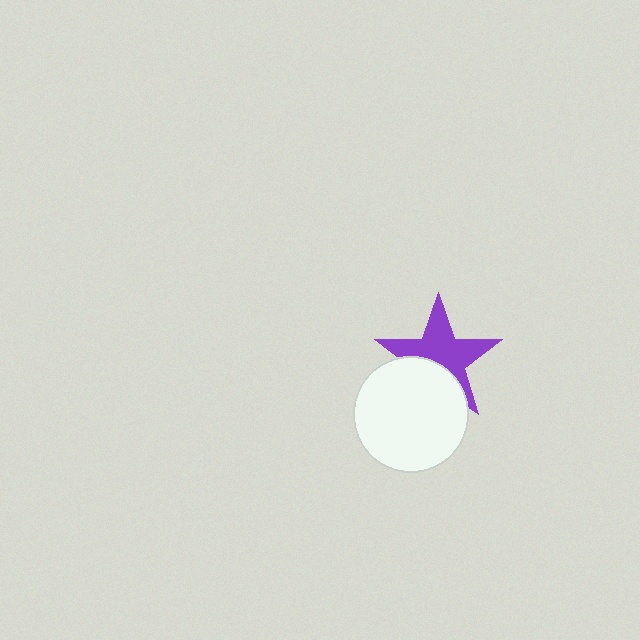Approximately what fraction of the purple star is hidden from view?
Roughly 37% of the purple star is hidden behind the white circle.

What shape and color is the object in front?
The object in front is a white circle.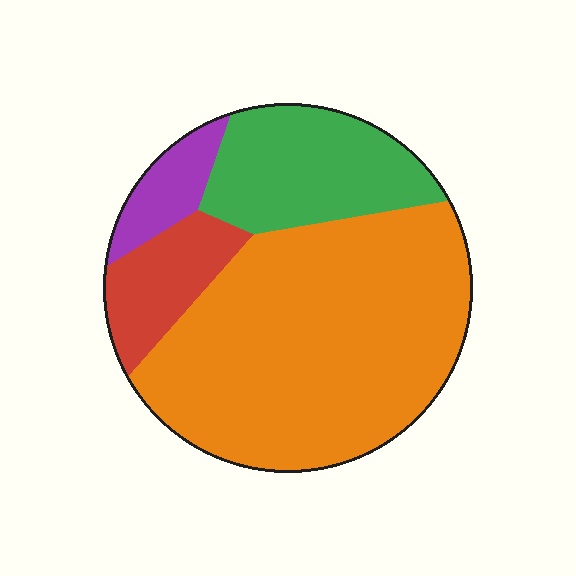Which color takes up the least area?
Purple, at roughly 5%.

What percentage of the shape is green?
Green covers about 20% of the shape.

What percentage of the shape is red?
Red covers 11% of the shape.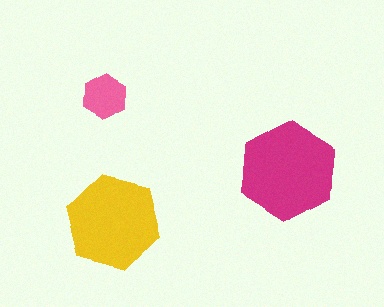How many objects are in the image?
There are 3 objects in the image.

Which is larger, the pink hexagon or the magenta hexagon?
The magenta one.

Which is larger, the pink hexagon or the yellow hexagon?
The yellow one.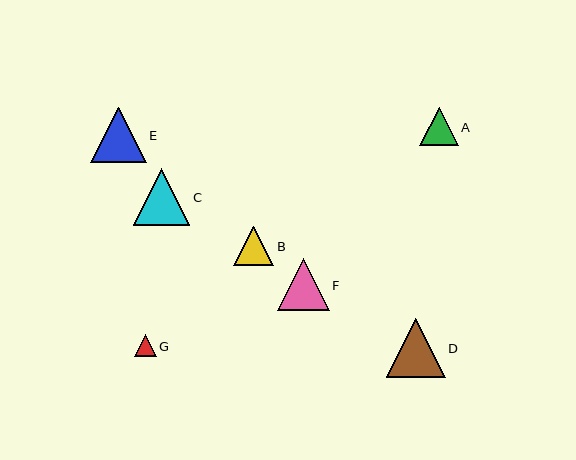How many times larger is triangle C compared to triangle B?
Triangle C is approximately 1.4 times the size of triangle B.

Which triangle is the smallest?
Triangle G is the smallest with a size of approximately 22 pixels.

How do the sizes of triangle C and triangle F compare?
Triangle C and triangle F are approximately the same size.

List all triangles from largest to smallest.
From largest to smallest: D, C, E, F, B, A, G.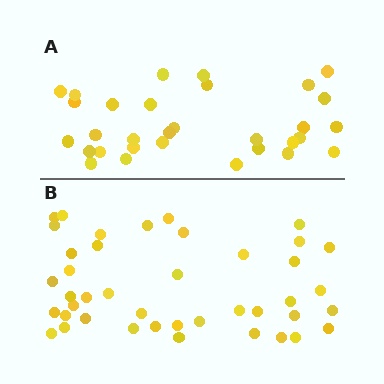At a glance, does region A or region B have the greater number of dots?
Region B (the bottom region) has more dots.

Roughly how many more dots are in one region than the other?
Region B has roughly 12 or so more dots than region A.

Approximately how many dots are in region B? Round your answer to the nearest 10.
About 40 dots. (The exact count is 42, which rounds to 40.)